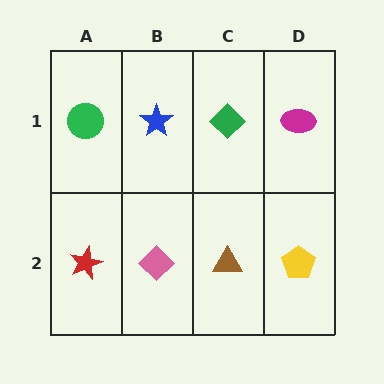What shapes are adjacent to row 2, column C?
A green diamond (row 1, column C), a pink diamond (row 2, column B), a yellow pentagon (row 2, column D).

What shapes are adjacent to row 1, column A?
A red star (row 2, column A), a blue star (row 1, column B).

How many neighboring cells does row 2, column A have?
2.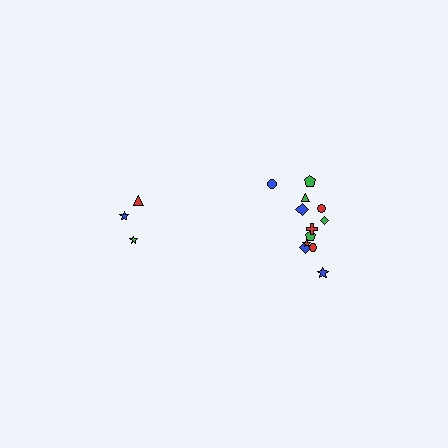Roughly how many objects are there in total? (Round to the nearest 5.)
Roughly 15 objects in total.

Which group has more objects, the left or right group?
The right group.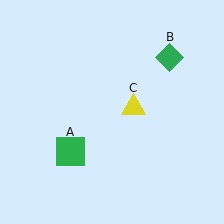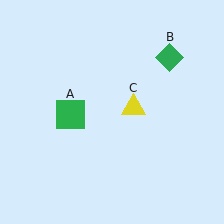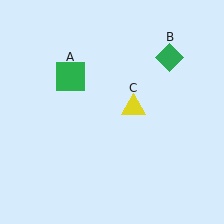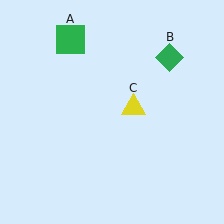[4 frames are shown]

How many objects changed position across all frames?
1 object changed position: green square (object A).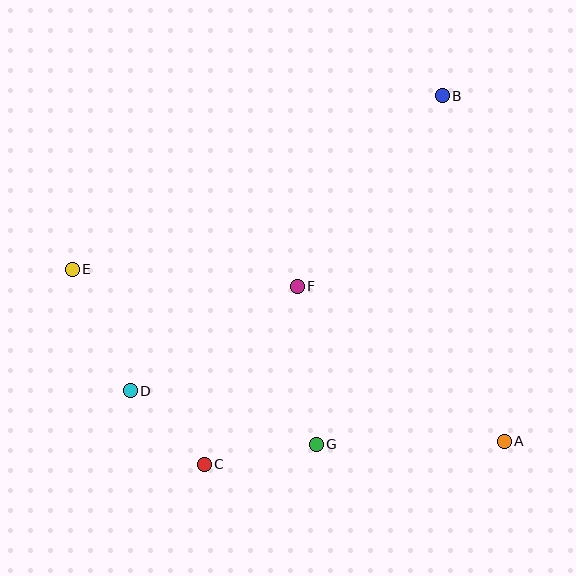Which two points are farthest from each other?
Points A and E are farthest from each other.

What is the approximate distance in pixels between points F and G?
The distance between F and G is approximately 159 pixels.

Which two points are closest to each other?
Points C and D are closest to each other.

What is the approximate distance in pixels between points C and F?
The distance between C and F is approximately 201 pixels.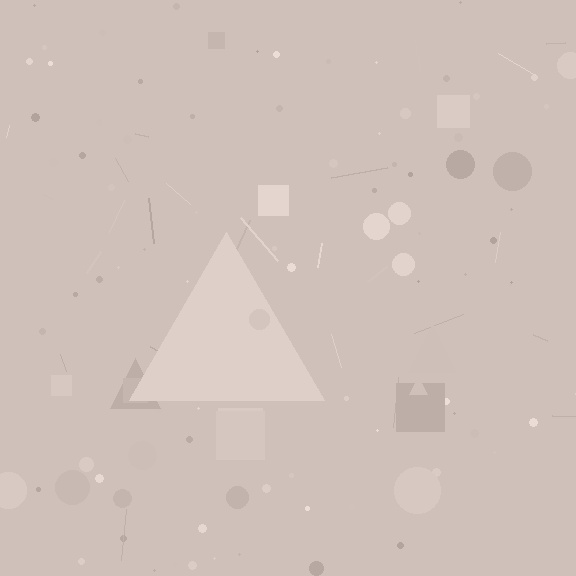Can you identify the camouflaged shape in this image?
The camouflaged shape is a triangle.